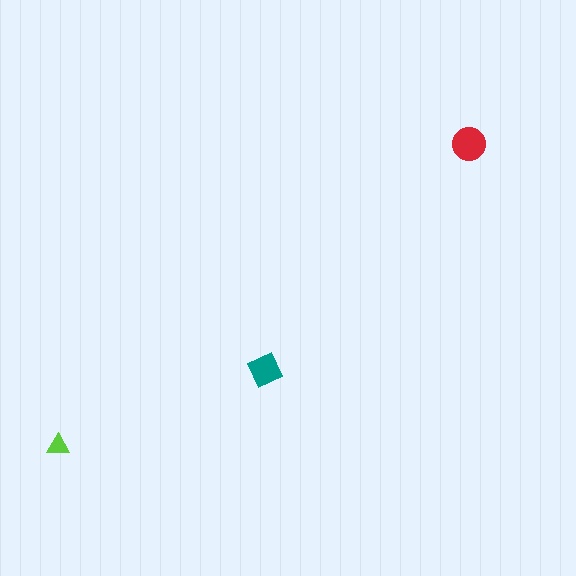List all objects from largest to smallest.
The red circle, the teal square, the lime triangle.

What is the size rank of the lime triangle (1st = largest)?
3rd.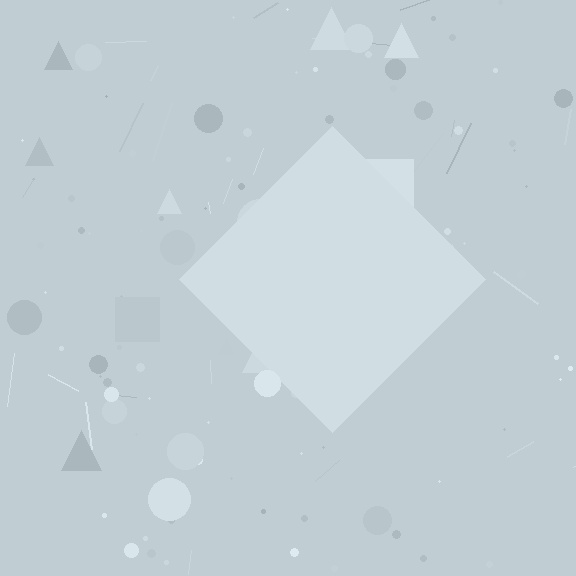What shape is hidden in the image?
A diamond is hidden in the image.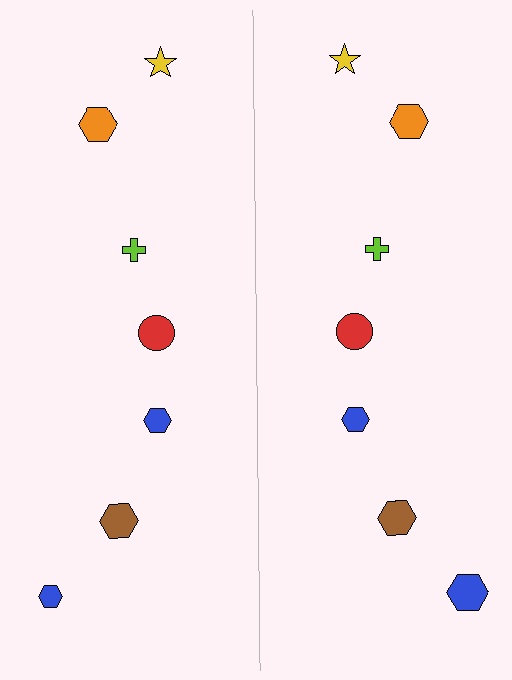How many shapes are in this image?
There are 14 shapes in this image.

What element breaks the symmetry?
The blue hexagon on the right side has a different size than its mirror counterpart.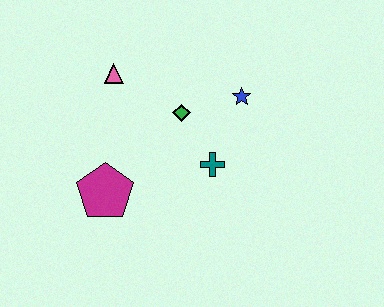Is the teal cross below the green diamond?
Yes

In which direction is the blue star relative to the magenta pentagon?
The blue star is to the right of the magenta pentagon.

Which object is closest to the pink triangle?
The green diamond is closest to the pink triangle.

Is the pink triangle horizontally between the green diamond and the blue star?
No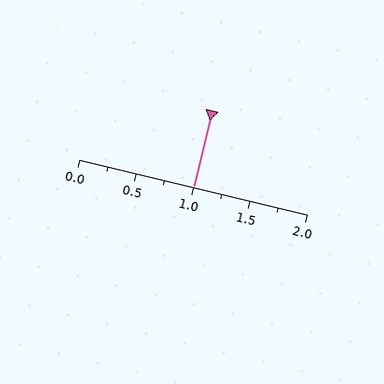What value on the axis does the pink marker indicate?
The marker indicates approximately 1.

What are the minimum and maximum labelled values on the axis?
The axis runs from 0.0 to 2.0.